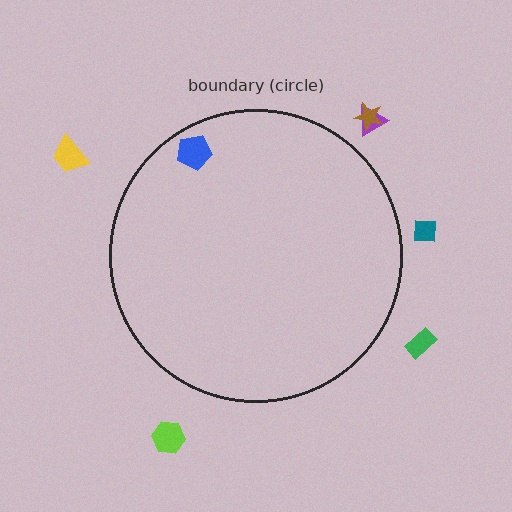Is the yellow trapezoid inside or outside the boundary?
Outside.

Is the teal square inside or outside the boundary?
Outside.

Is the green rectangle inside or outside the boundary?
Outside.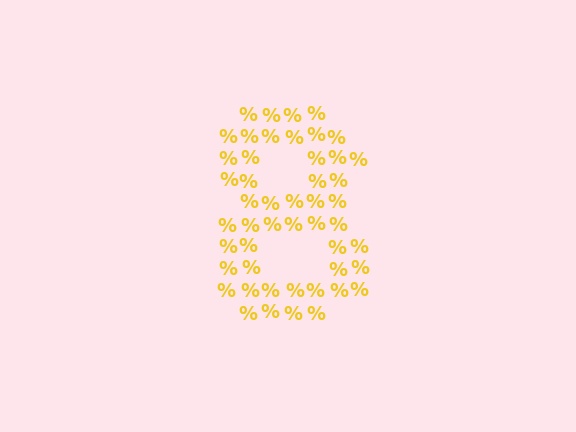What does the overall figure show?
The overall figure shows the digit 8.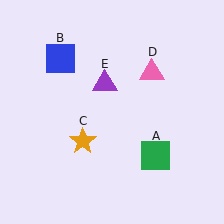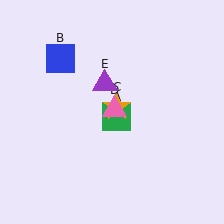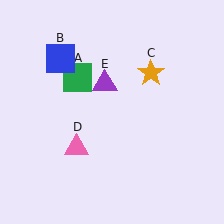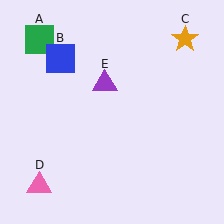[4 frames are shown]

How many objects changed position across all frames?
3 objects changed position: green square (object A), orange star (object C), pink triangle (object D).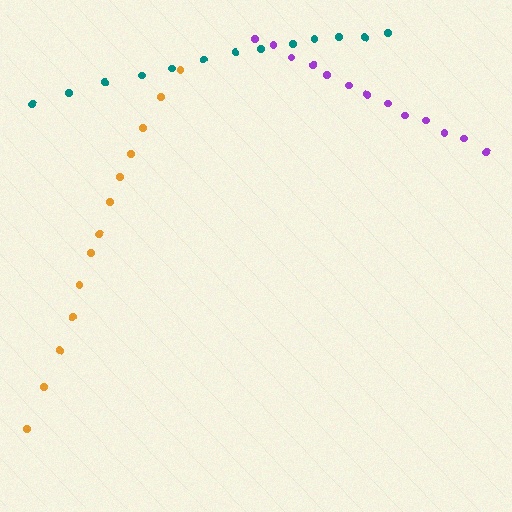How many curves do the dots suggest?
There are 3 distinct paths.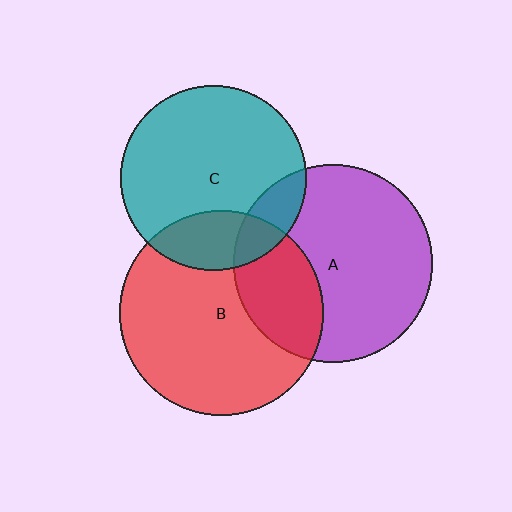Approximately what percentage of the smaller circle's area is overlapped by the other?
Approximately 20%.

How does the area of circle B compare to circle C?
Approximately 1.2 times.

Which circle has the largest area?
Circle B (red).